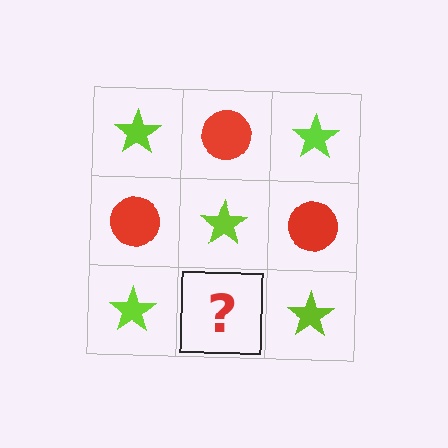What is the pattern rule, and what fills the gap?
The rule is that it alternates lime star and red circle in a checkerboard pattern. The gap should be filled with a red circle.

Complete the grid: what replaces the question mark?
The question mark should be replaced with a red circle.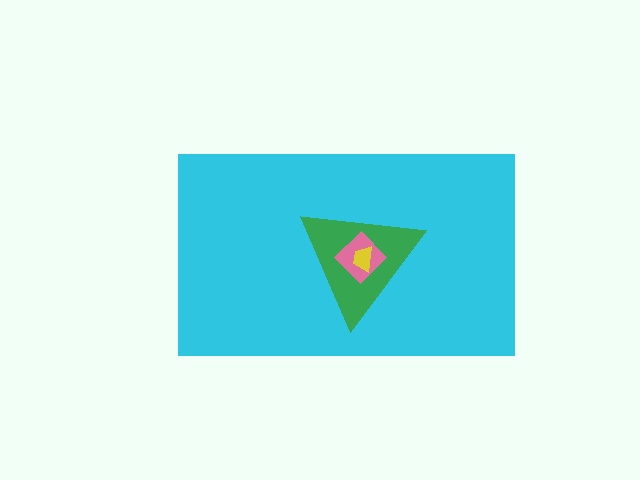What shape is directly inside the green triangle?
The pink diamond.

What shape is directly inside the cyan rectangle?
The green triangle.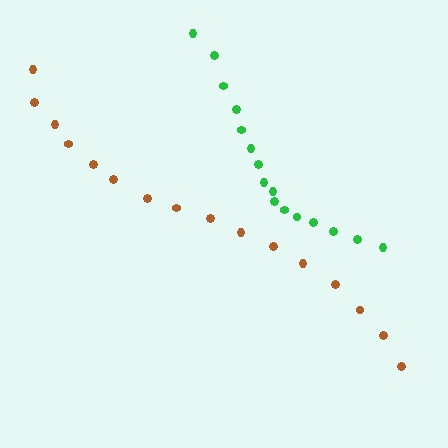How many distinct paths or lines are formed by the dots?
There are 2 distinct paths.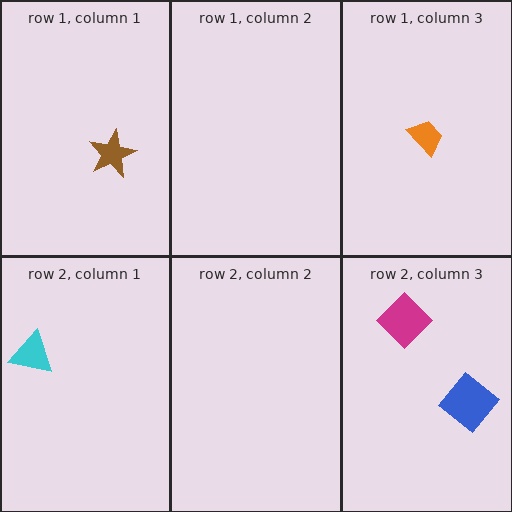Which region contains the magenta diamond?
The row 2, column 3 region.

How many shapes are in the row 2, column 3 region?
2.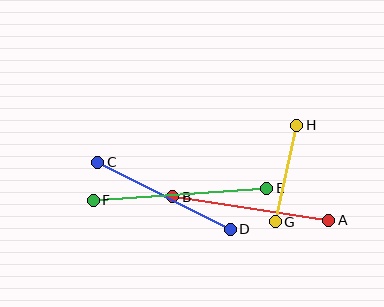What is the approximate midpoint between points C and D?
The midpoint is at approximately (164, 196) pixels.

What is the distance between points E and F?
The distance is approximately 174 pixels.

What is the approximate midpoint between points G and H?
The midpoint is at approximately (286, 174) pixels.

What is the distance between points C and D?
The distance is approximately 148 pixels.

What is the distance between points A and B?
The distance is approximately 158 pixels.